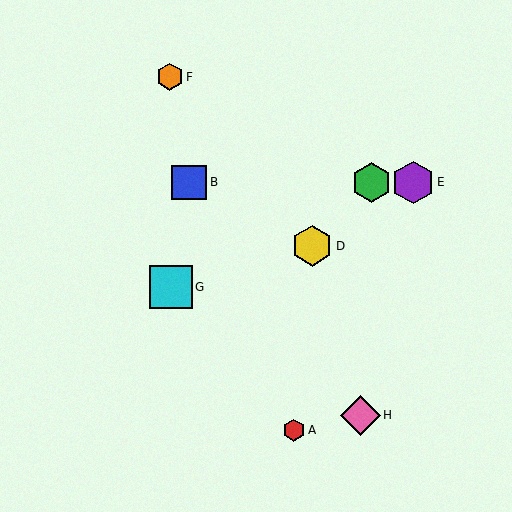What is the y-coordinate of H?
Object H is at y≈415.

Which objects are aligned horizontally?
Objects B, C, E are aligned horizontally.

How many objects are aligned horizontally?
3 objects (B, C, E) are aligned horizontally.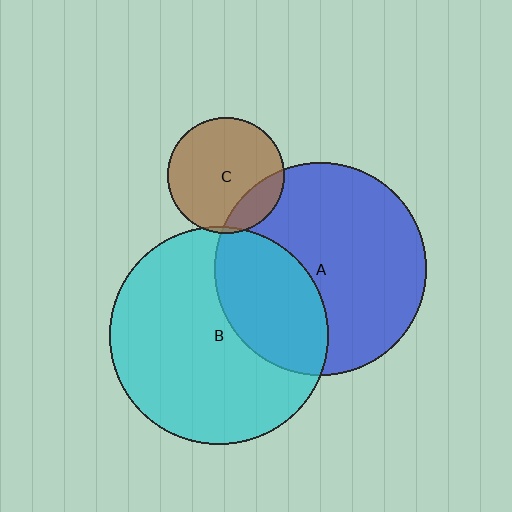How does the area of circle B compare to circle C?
Approximately 3.5 times.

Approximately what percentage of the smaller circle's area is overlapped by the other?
Approximately 35%.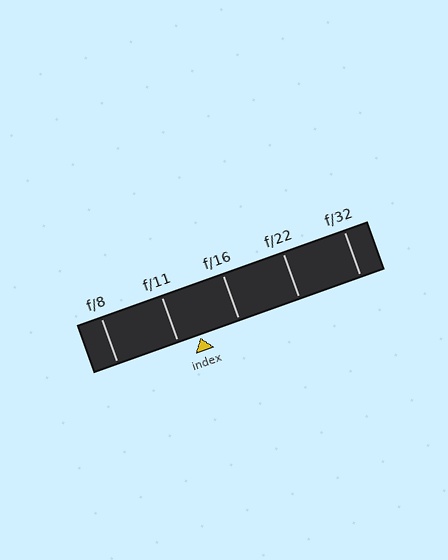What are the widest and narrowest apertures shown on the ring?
The widest aperture shown is f/8 and the narrowest is f/32.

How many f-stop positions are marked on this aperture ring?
There are 5 f-stop positions marked.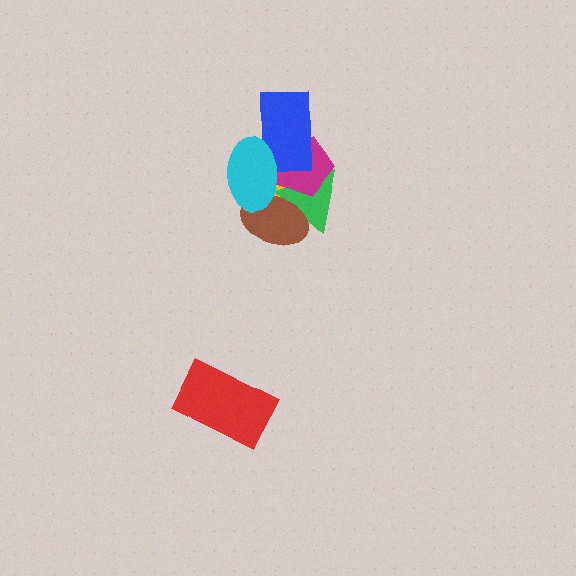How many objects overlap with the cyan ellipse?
5 objects overlap with the cyan ellipse.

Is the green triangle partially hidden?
Yes, it is partially covered by another shape.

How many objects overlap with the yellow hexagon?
5 objects overlap with the yellow hexagon.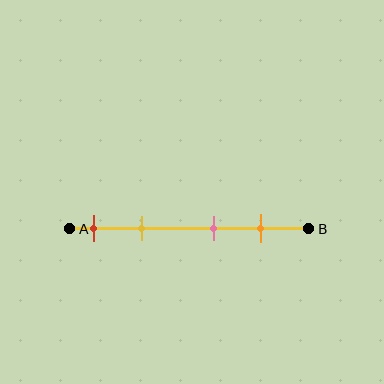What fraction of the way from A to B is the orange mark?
The orange mark is approximately 80% (0.8) of the way from A to B.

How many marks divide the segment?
There are 4 marks dividing the segment.